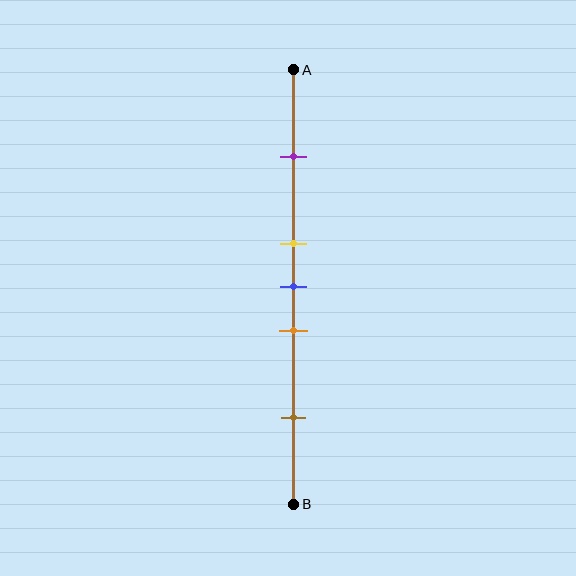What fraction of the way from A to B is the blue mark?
The blue mark is approximately 50% (0.5) of the way from A to B.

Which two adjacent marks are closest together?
The yellow and blue marks are the closest adjacent pair.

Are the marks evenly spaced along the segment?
No, the marks are not evenly spaced.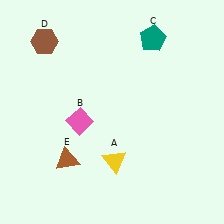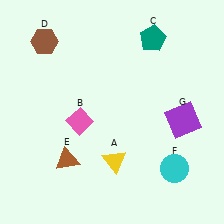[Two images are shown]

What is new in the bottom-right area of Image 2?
A cyan circle (F) was added in the bottom-right area of Image 2.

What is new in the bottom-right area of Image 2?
A purple square (G) was added in the bottom-right area of Image 2.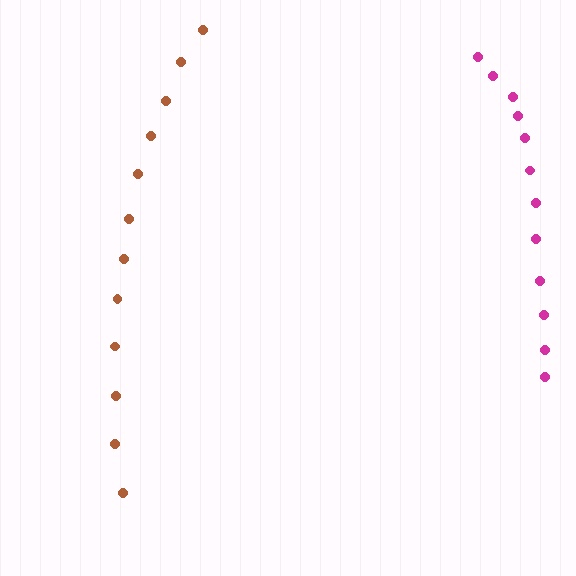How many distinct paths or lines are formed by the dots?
There are 2 distinct paths.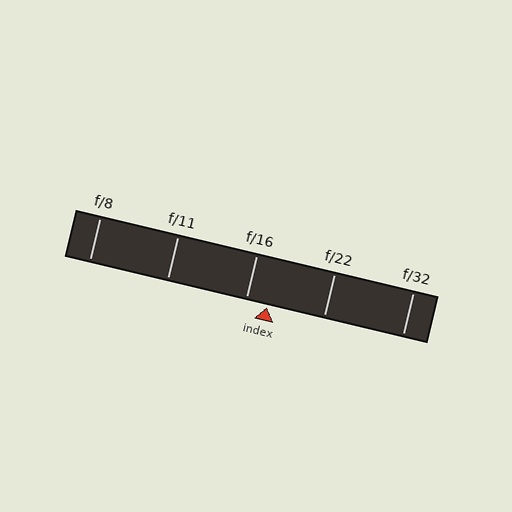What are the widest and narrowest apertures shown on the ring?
The widest aperture shown is f/8 and the narrowest is f/32.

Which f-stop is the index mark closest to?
The index mark is closest to f/16.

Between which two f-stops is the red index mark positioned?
The index mark is between f/16 and f/22.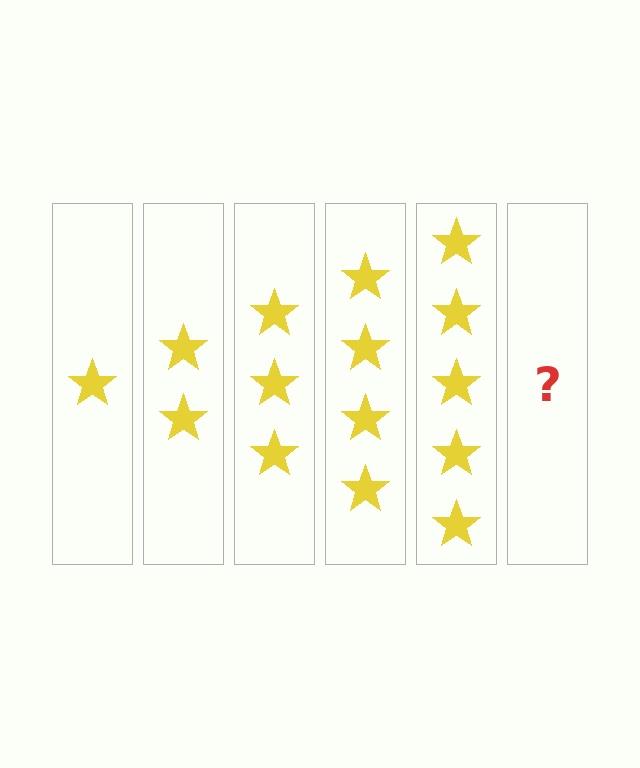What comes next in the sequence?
The next element should be 6 stars.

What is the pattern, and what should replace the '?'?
The pattern is that each step adds one more star. The '?' should be 6 stars.